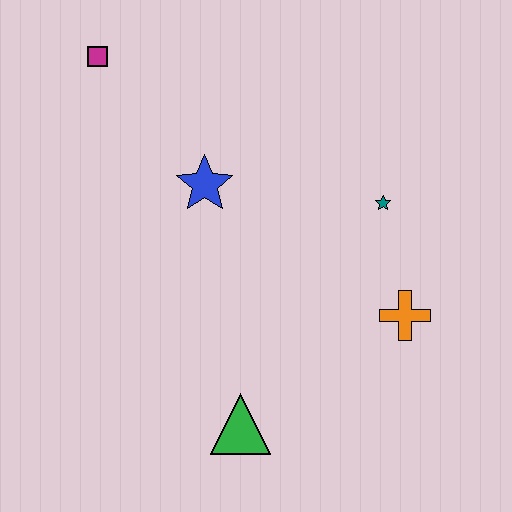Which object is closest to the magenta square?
The blue star is closest to the magenta square.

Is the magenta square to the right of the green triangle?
No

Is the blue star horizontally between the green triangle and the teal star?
No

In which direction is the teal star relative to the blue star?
The teal star is to the right of the blue star.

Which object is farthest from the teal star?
The magenta square is farthest from the teal star.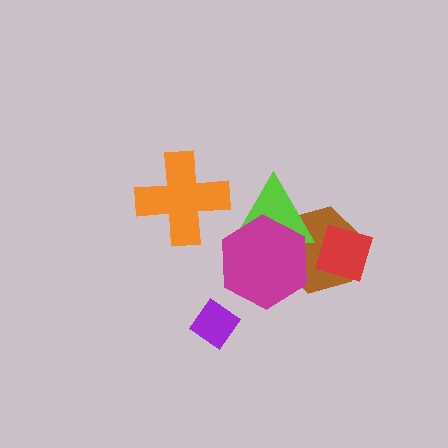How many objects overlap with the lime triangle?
2 objects overlap with the lime triangle.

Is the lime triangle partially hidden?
Yes, it is partially covered by another shape.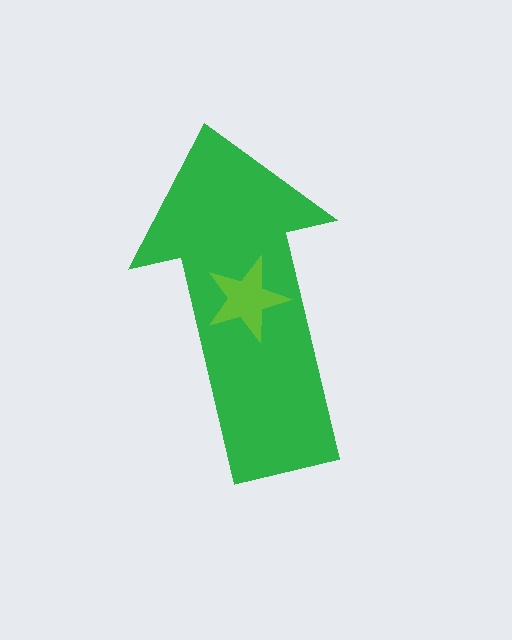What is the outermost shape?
The green arrow.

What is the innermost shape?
The lime star.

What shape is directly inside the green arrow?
The lime star.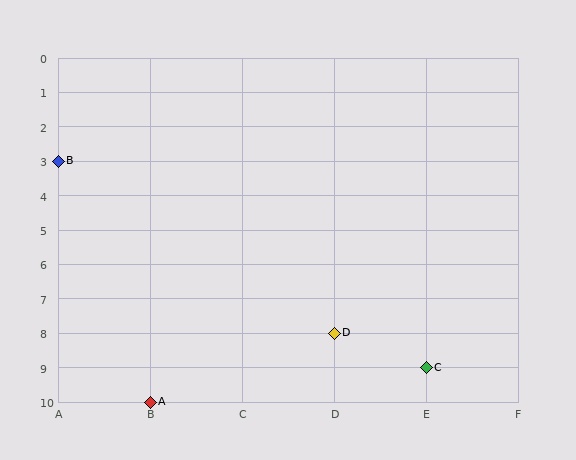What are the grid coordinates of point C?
Point C is at grid coordinates (E, 9).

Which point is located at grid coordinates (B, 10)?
Point A is at (B, 10).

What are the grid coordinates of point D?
Point D is at grid coordinates (D, 8).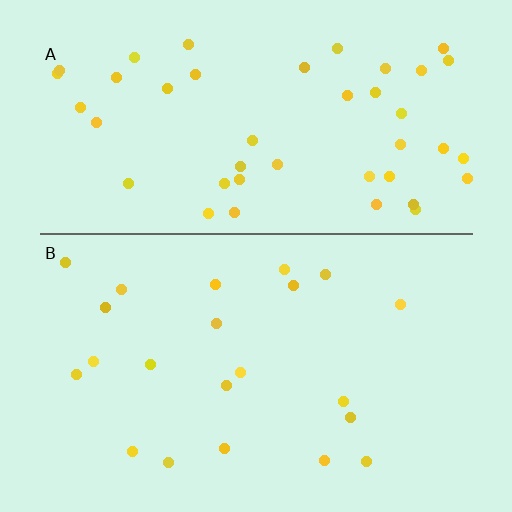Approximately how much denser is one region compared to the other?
Approximately 2.1× — region A over region B.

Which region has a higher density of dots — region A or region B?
A (the top).